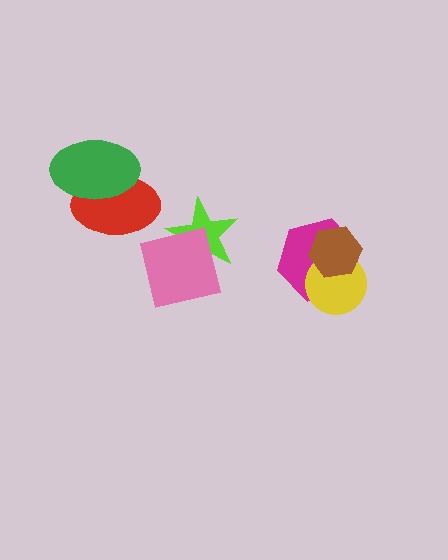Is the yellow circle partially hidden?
Yes, it is partially covered by another shape.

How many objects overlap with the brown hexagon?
2 objects overlap with the brown hexagon.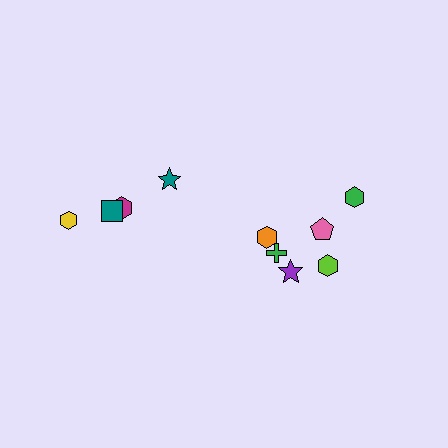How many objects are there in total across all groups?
There are 10 objects.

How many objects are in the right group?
There are 6 objects.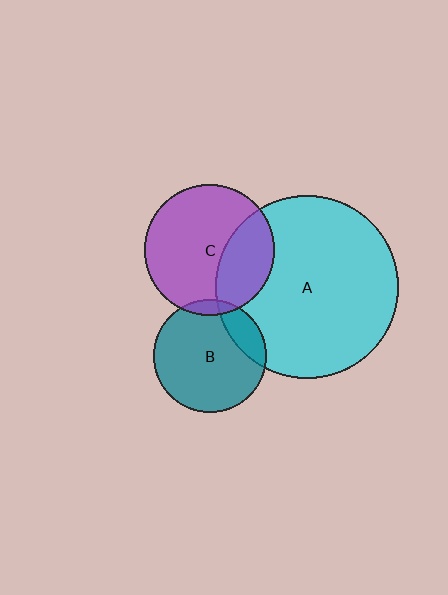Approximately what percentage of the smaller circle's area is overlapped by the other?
Approximately 15%.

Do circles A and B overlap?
Yes.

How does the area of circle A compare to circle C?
Approximately 2.0 times.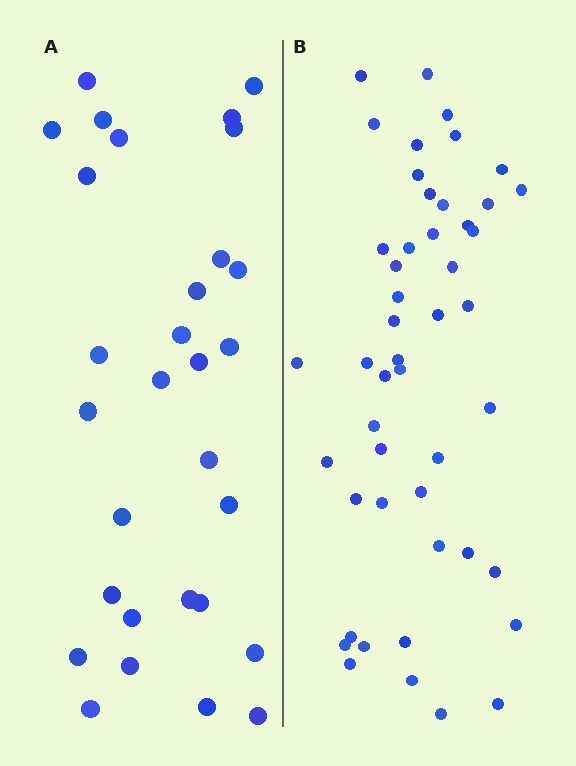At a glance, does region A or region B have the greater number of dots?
Region B (the right region) has more dots.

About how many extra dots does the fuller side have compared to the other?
Region B has approximately 20 more dots than region A.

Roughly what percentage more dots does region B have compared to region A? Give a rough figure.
About 60% more.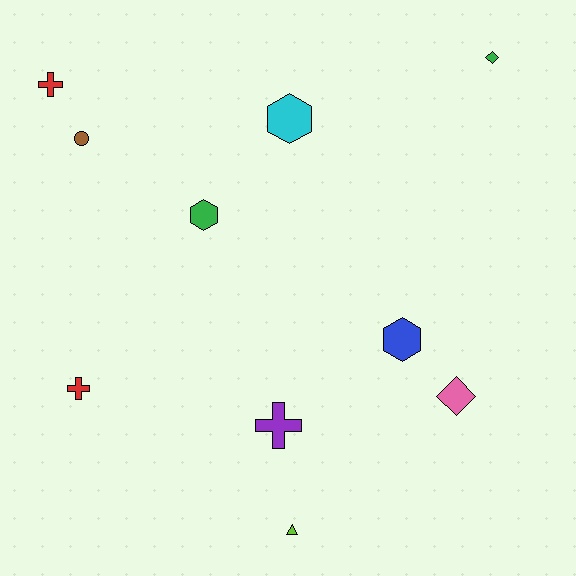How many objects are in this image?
There are 10 objects.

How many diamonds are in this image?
There are 2 diamonds.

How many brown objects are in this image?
There is 1 brown object.